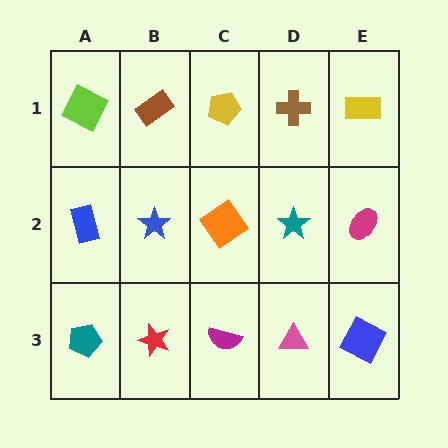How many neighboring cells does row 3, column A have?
2.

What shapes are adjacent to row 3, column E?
A magenta ellipse (row 2, column E), a pink triangle (row 3, column D).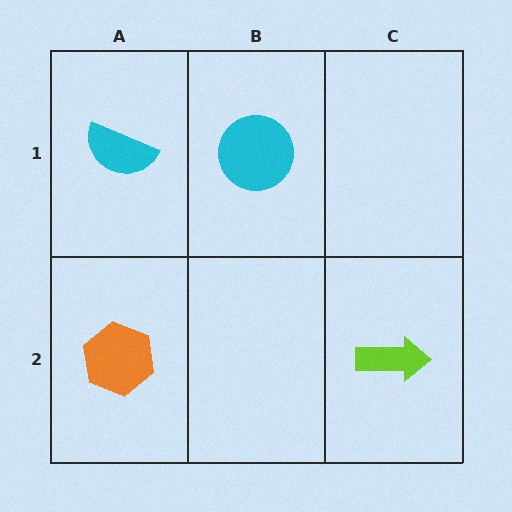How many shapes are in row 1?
2 shapes.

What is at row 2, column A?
An orange hexagon.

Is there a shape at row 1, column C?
No, that cell is empty.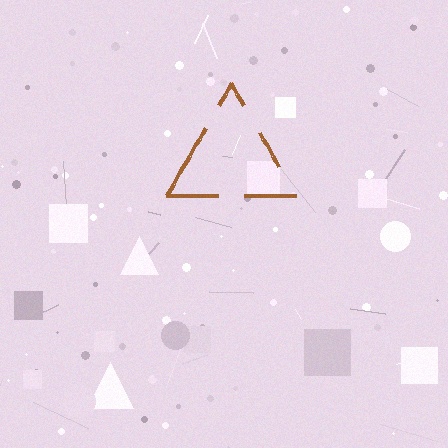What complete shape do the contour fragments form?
The contour fragments form a triangle.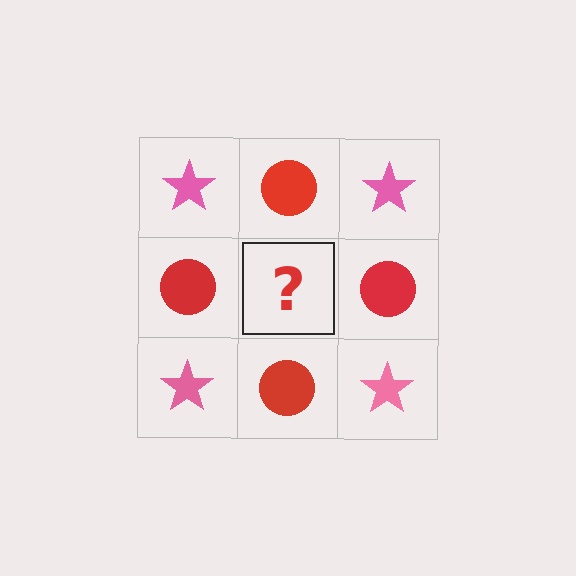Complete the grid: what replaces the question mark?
The question mark should be replaced with a pink star.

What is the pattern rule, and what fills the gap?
The rule is that it alternates pink star and red circle in a checkerboard pattern. The gap should be filled with a pink star.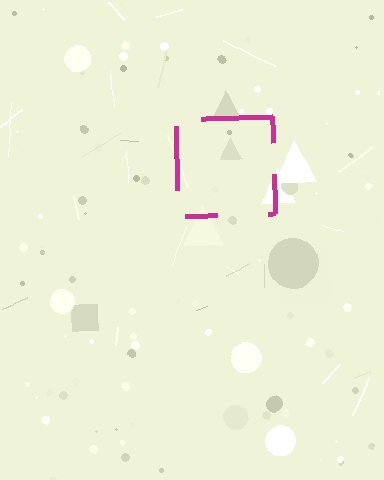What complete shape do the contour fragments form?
The contour fragments form a square.